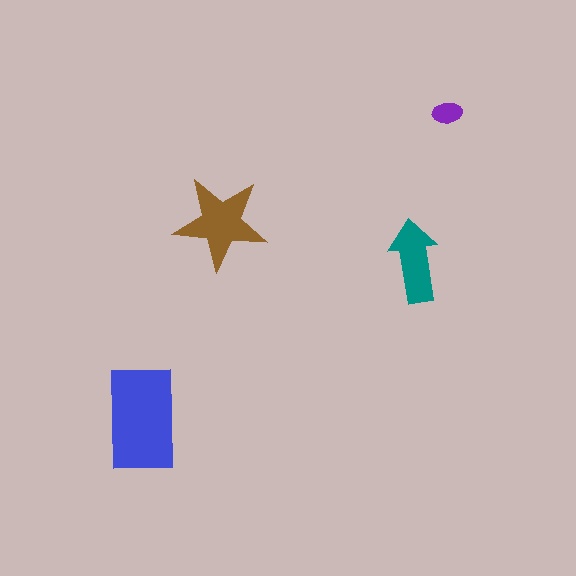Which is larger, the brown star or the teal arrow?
The brown star.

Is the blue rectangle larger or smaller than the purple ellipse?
Larger.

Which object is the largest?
The blue rectangle.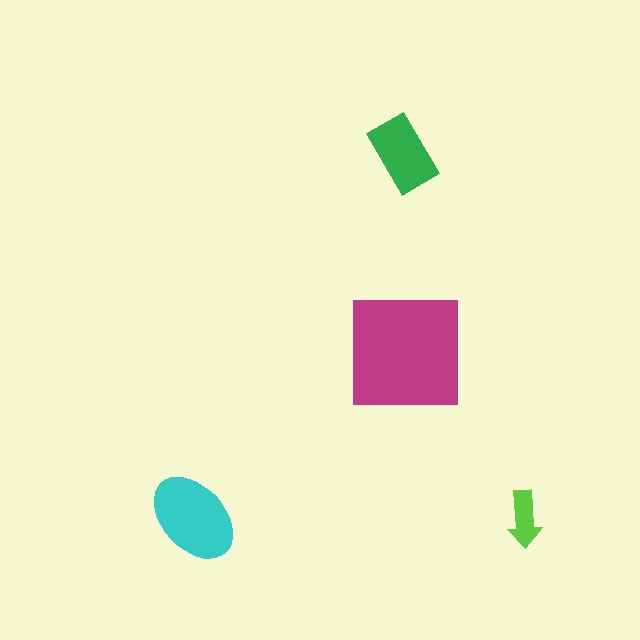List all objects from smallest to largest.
The lime arrow, the green rectangle, the cyan ellipse, the magenta square.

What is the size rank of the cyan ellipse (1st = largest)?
2nd.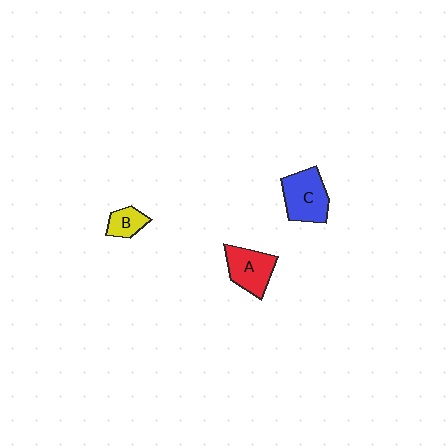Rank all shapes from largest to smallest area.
From largest to smallest: C (blue), A (red), B (yellow).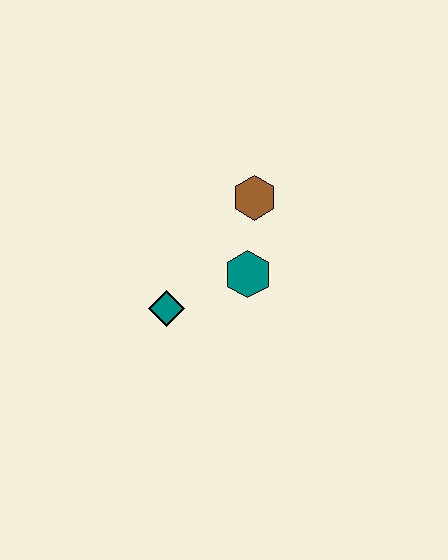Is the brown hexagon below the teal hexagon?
No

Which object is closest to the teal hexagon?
The brown hexagon is closest to the teal hexagon.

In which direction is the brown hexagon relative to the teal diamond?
The brown hexagon is above the teal diamond.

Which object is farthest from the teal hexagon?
The teal diamond is farthest from the teal hexagon.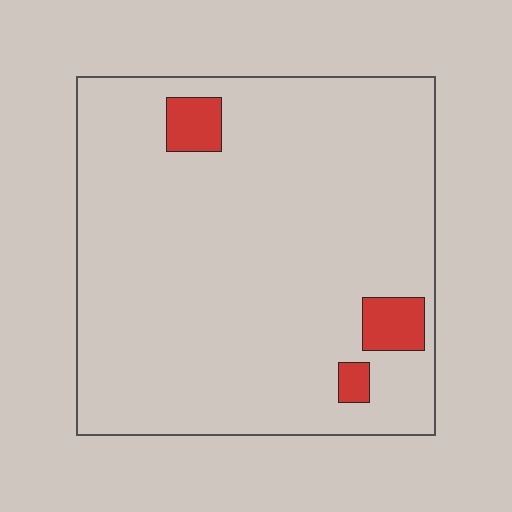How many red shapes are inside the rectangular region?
3.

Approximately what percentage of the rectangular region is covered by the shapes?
Approximately 5%.